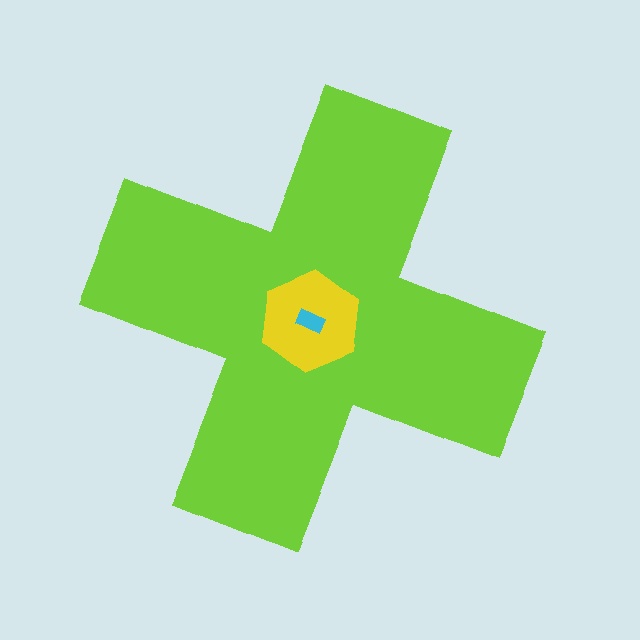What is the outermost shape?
The lime cross.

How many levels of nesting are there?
3.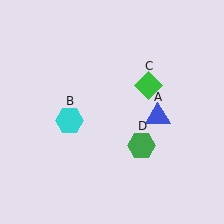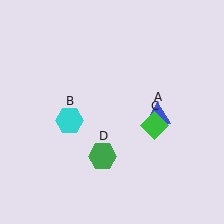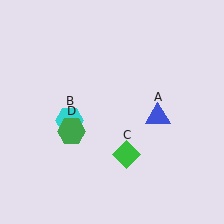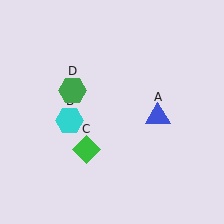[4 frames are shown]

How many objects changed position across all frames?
2 objects changed position: green diamond (object C), green hexagon (object D).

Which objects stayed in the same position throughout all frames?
Blue triangle (object A) and cyan hexagon (object B) remained stationary.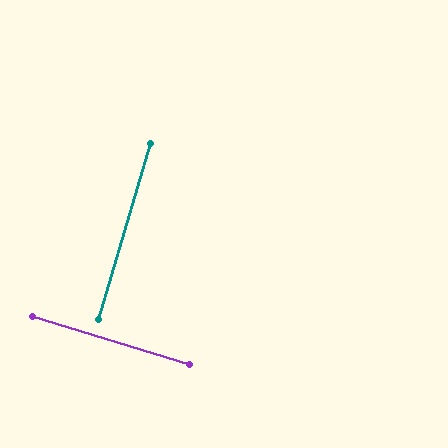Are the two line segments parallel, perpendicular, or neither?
Perpendicular — they meet at approximately 90°.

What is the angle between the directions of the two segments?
Approximately 90 degrees.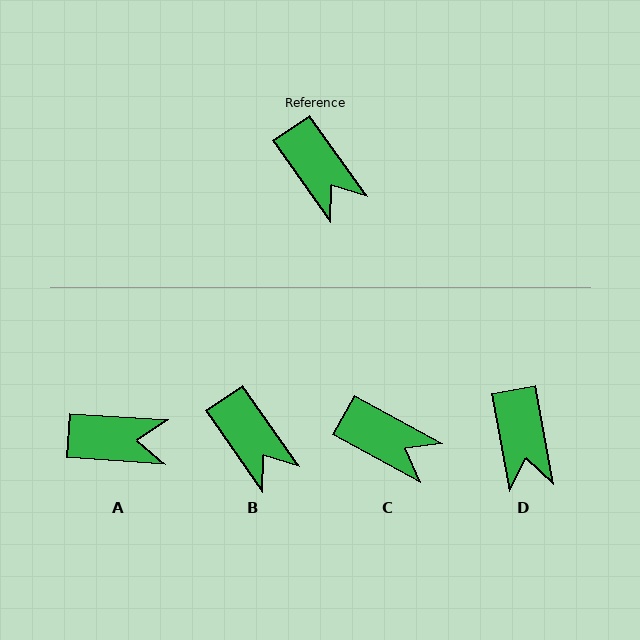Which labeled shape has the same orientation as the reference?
B.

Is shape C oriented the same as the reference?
No, it is off by about 26 degrees.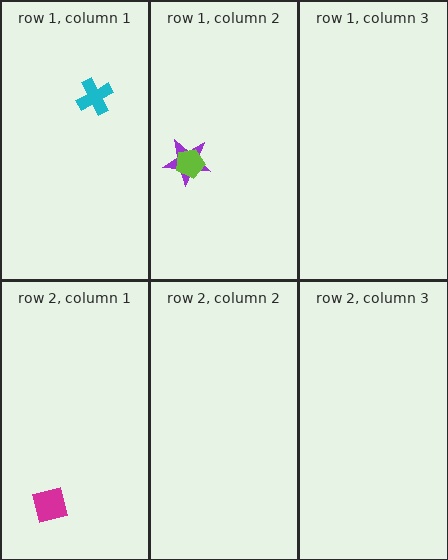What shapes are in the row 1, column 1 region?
The cyan cross.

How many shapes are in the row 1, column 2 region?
2.